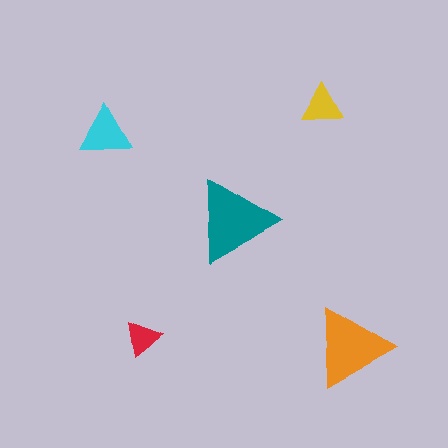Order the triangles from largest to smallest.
the teal one, the orange one, the cyan one, the yellow one, the red one.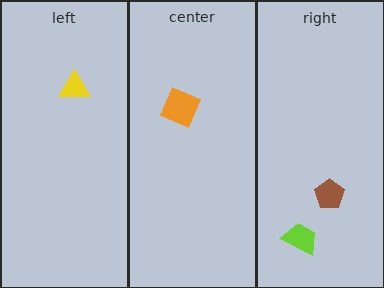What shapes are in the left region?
The yellow triangle.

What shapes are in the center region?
The orange square.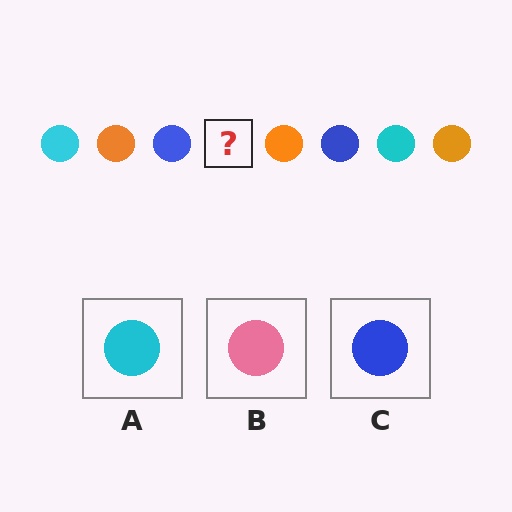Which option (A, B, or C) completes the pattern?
A.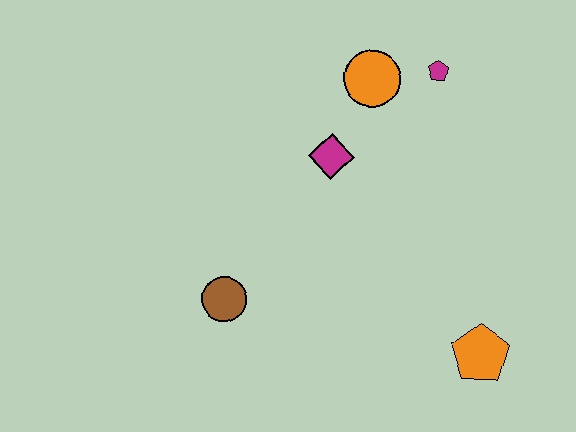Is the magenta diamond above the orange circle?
No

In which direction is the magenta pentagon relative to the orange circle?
The magenta pentagon is to the right of the orange circle.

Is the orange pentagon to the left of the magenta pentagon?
No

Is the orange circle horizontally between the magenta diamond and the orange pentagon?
Yes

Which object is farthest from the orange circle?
The orange pentagon is farthest from the orange circle.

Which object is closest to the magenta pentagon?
The orange circle is closest to the magenta pentagon.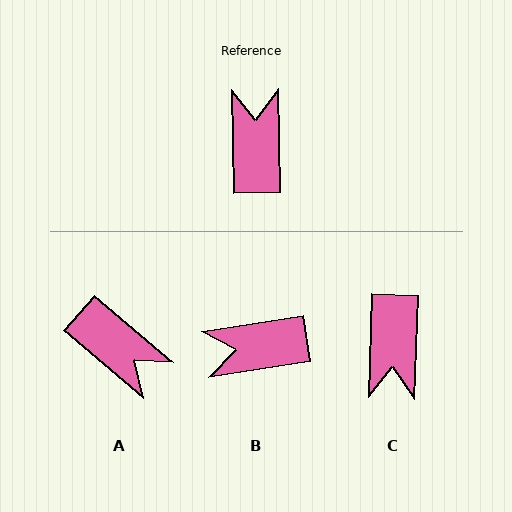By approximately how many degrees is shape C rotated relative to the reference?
Approximately 177 degrees counter-clockwise.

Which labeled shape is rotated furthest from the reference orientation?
C, about 177 degrees away.